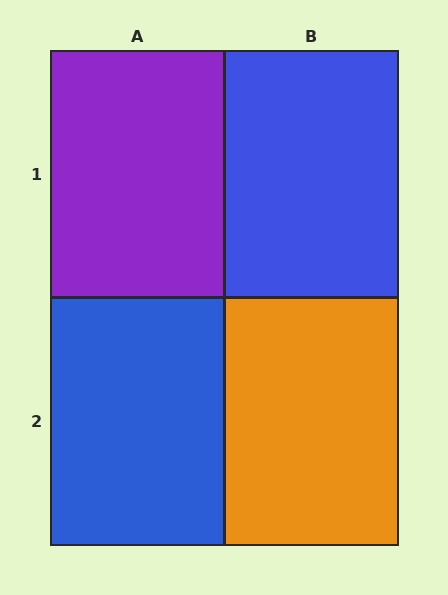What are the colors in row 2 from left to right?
Blue, orange.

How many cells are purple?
1 cell is purple.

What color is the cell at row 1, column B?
Blue.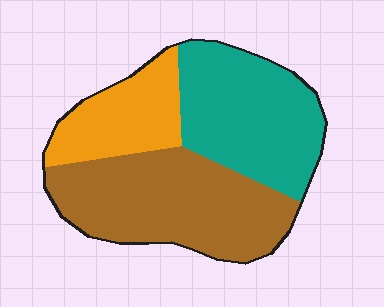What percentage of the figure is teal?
Teal takes up about three eighths (3/8) of the figure.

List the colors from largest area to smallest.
From largest to smallest: brown, teal, orange.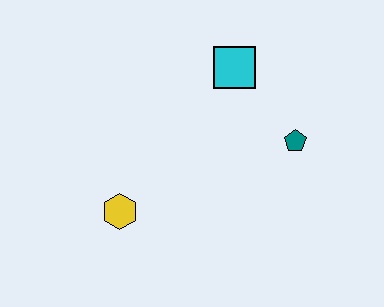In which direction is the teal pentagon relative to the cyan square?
The teal pentagon is below the cyan square.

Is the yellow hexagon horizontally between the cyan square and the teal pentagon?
No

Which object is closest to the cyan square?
The teal pentagon is closest to the cyan square.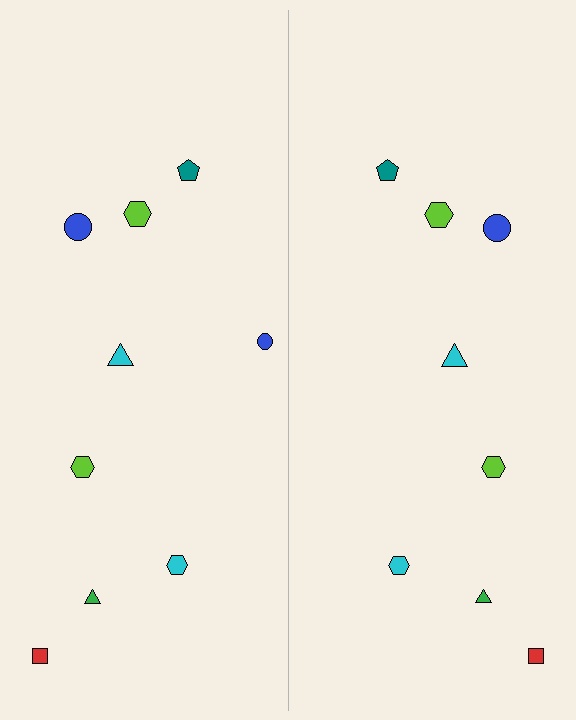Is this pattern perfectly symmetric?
No, the pattern is not perfectly symmetric. A blue circle is missing from the right side.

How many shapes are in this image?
There are 17 shapes in this image.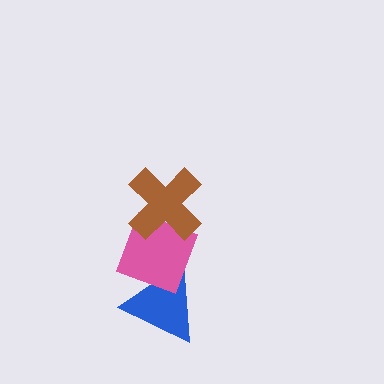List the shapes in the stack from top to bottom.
From top to bottom: the brown cross, the pink diamond, the blue triangle.